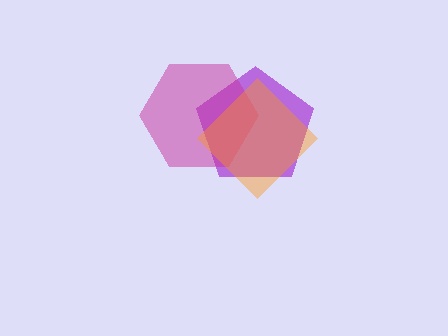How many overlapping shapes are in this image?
There are 3 overlapping shapes in the image.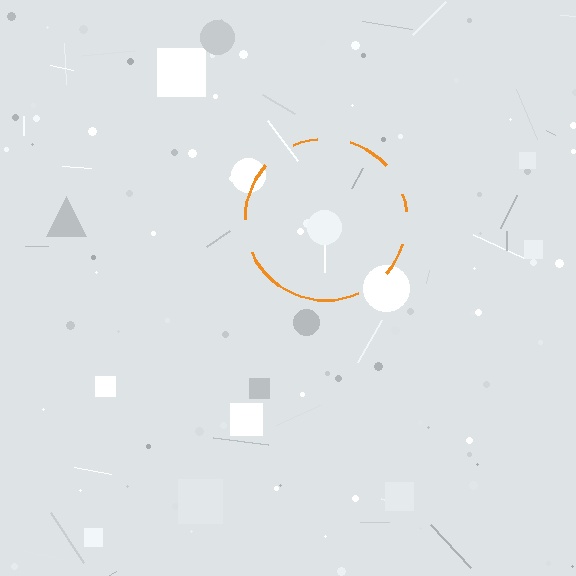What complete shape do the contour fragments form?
The contour fragments form a circle.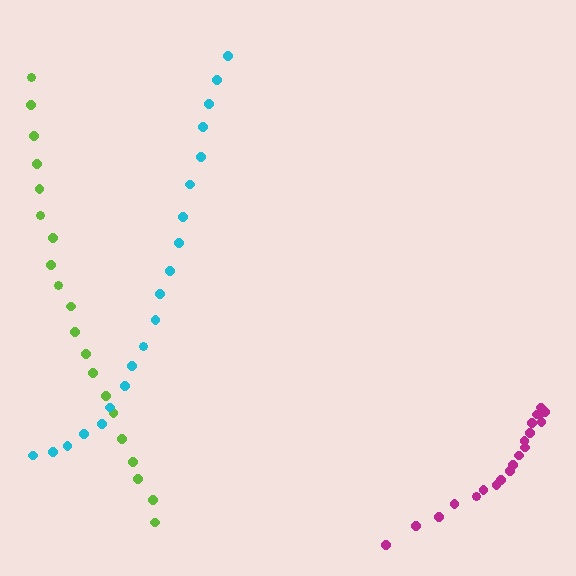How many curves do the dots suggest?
There are 3 distinct paths.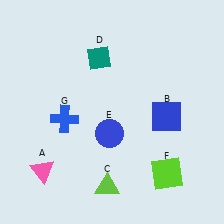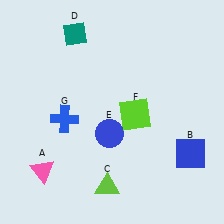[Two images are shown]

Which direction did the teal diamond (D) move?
The teal diamond (D) moved left.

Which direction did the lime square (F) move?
The lime square (F) moved up.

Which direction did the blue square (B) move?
The blue square (B) moved down.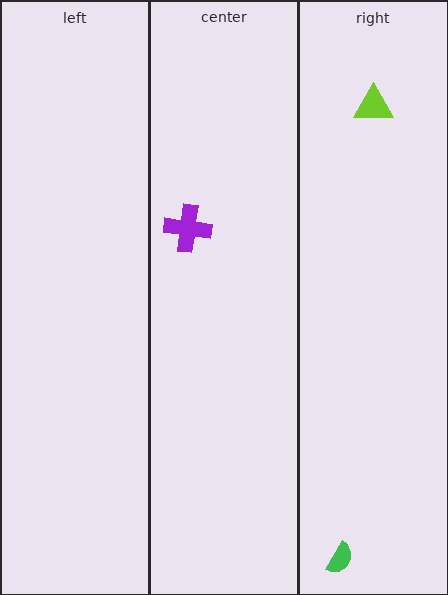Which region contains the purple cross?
The center region.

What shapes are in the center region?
The purple cross.